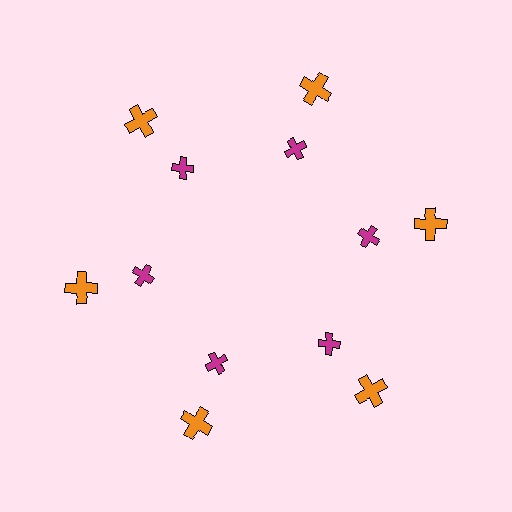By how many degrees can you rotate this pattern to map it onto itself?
The pattern maps onto itself every 60 degrees of rotation.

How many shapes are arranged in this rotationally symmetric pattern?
There are 12 shapes, arranged in 6 groups of 2.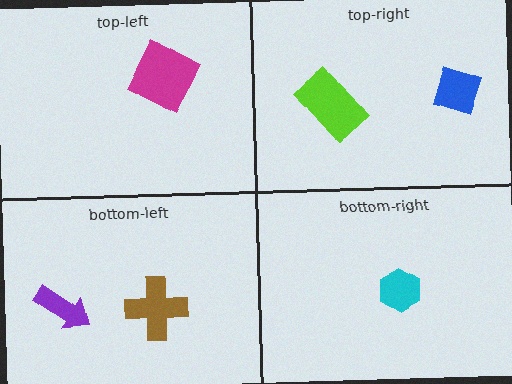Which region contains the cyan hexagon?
The bottom-right region.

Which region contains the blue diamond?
The top-right region.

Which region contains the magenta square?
The top-left region.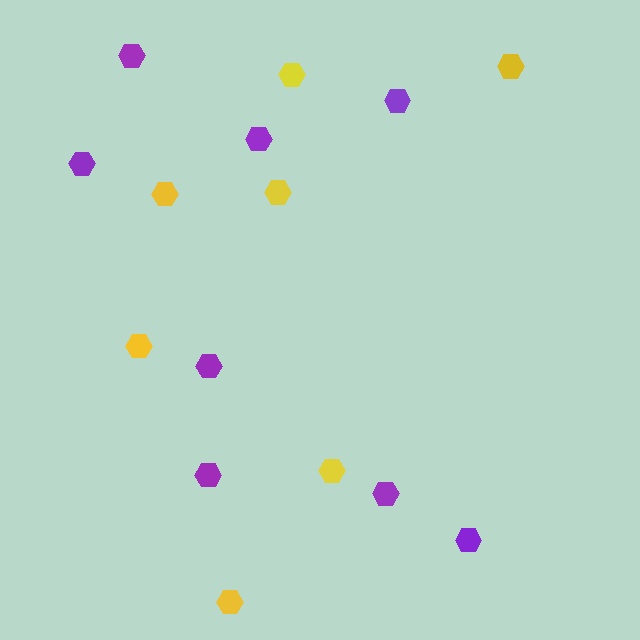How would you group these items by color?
There are 2 groups: one group of purple hexagons (8) and one group of yellow hexagons (7).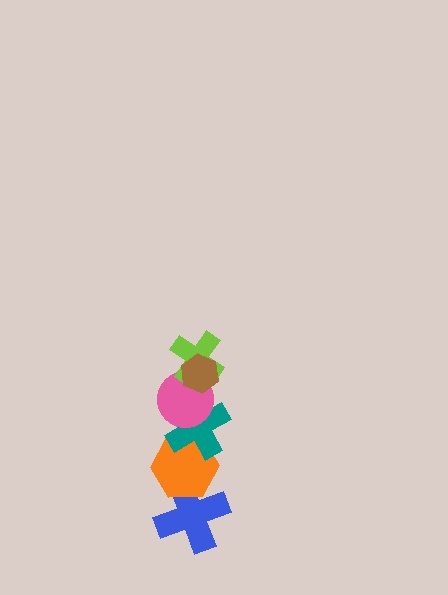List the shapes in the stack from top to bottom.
From top to bottom: the brown hexagon, the lime cross, the pink circle, the teal cross, the orange hexagon, the blue cross.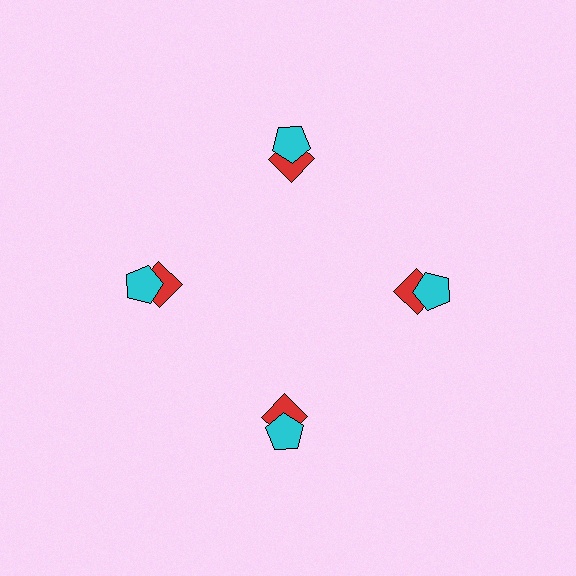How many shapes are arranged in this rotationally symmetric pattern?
There are 8 shapes, arranged in 4 groups of 2.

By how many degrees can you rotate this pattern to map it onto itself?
The pattern maps onto itself every 90 degrees of rotation.